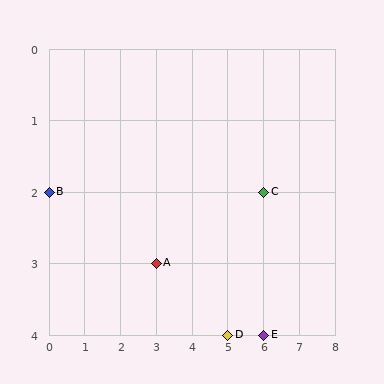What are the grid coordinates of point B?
Point B is at grid coordinates (0, 2).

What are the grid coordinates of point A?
Point A is at grid coordinates (3, 3).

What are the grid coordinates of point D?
Point D is at grid coordinates (5, 4).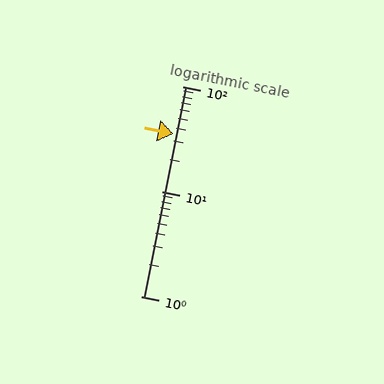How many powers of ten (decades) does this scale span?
The scale spans 2 decades, from 1 to 100.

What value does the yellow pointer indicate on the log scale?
The pointer indicates approximately 35.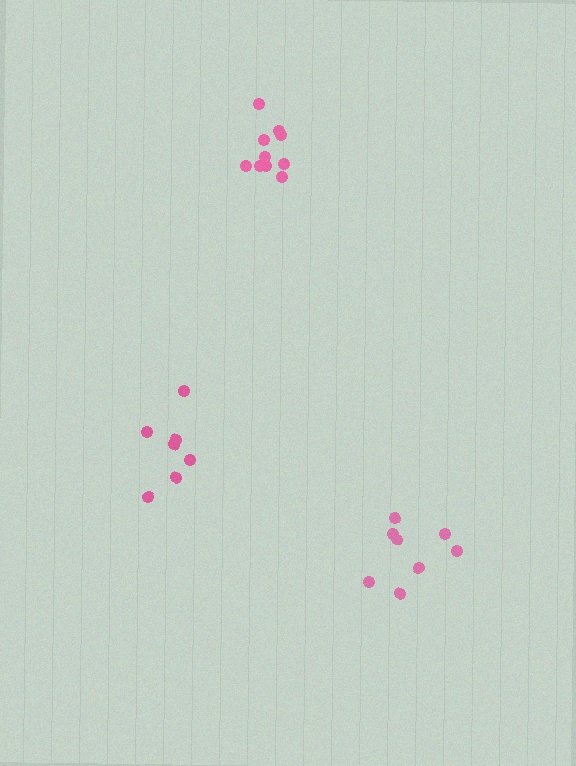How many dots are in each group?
Group 1: 7 dots, Group 2: 10 dots, Group 3: 8 dots (25 total).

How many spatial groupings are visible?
There are 3 spatial groupings.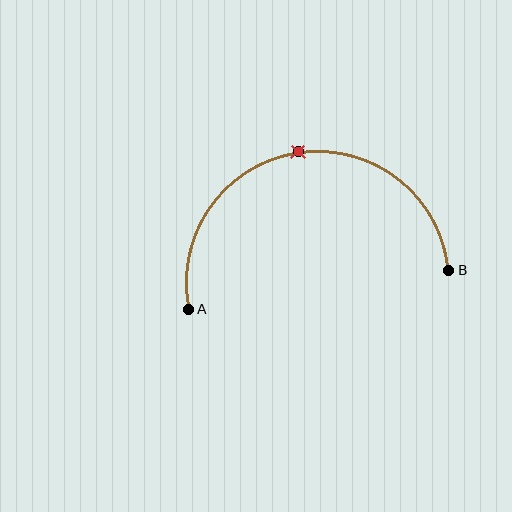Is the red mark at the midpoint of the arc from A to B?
Yes. The red mark lies on the arc at equal arc-length from both A and B — it is the arc midpoint.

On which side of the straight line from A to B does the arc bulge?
The arc bulges above the straight line connecting A and B.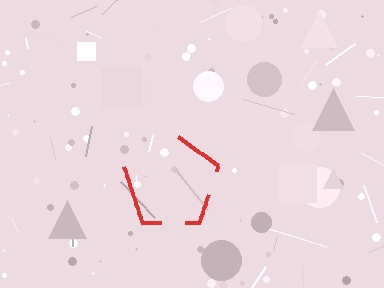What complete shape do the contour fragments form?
The contour fragments form a pentagon.